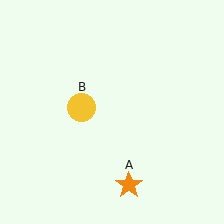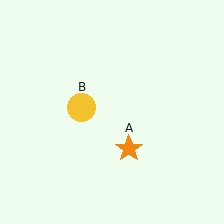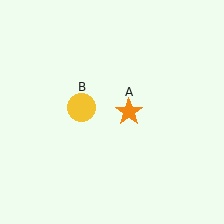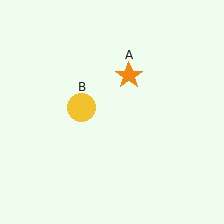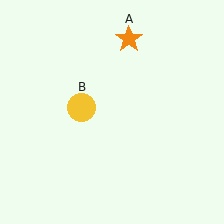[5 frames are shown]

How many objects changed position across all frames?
1 object changed position: orange star (object A).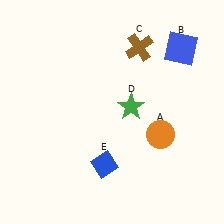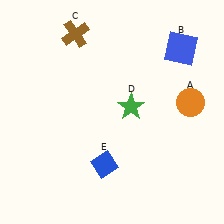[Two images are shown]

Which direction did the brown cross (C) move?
The brown cross (C) moved left.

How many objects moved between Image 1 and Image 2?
2 objects moved between the two images.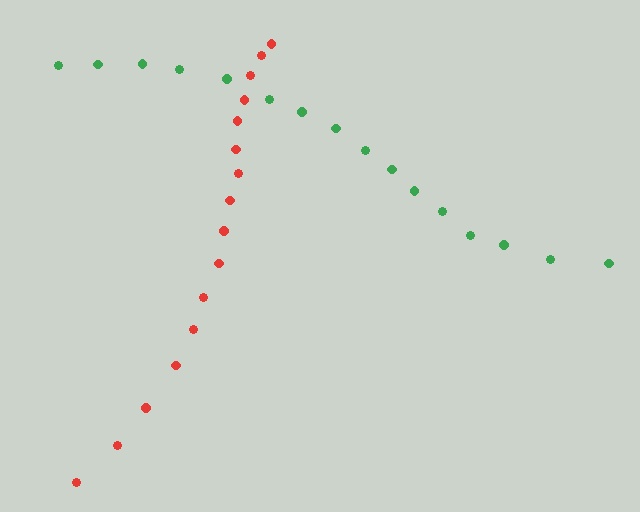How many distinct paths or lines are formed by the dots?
There are 2 distinct paths.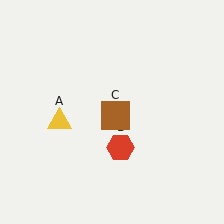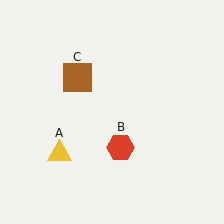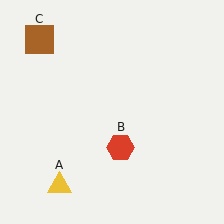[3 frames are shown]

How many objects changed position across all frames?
2 objects changed position: yellow triangle (object A), brown square (object C).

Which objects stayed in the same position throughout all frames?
Red hexagon (object B) remained stationary.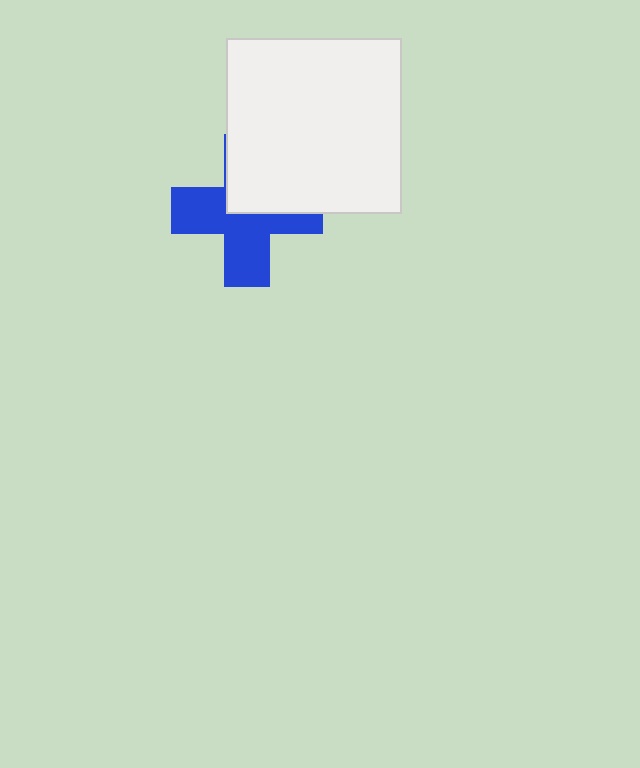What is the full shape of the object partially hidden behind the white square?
The partially hidden object is a blue cross.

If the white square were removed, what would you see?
You would see the complete blue cross.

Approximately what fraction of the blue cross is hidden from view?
Roughly 41% of the blue cross is hidden behind the white square.